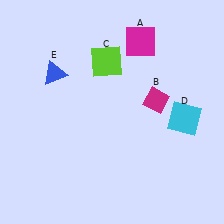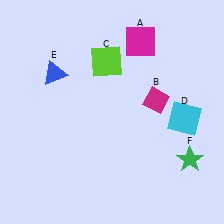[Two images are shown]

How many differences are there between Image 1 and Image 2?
There is 1 difference between the two images.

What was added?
A green star (F) was added in Image 2.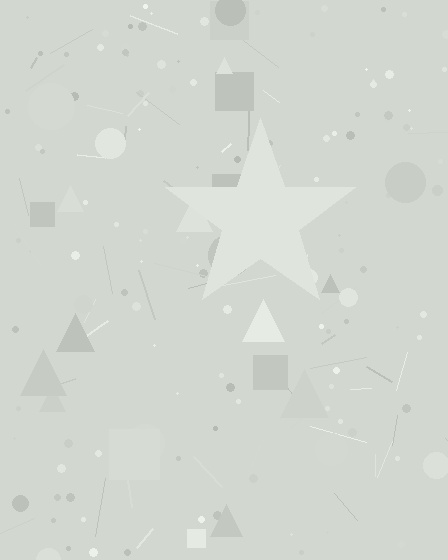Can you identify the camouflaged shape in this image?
The camouflaged shape is a star.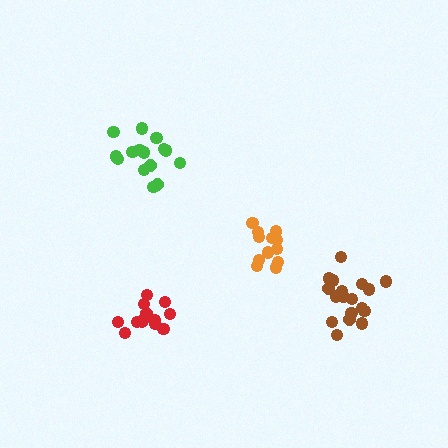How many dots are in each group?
Group 1: 14 dots, Group 2: 12 dots, Group 3: 15 dots, Group 4: 18 dots (59 total).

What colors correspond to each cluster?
The clusters are colored: red, orange, green, brown.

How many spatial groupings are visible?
There are 4 spatial groupings.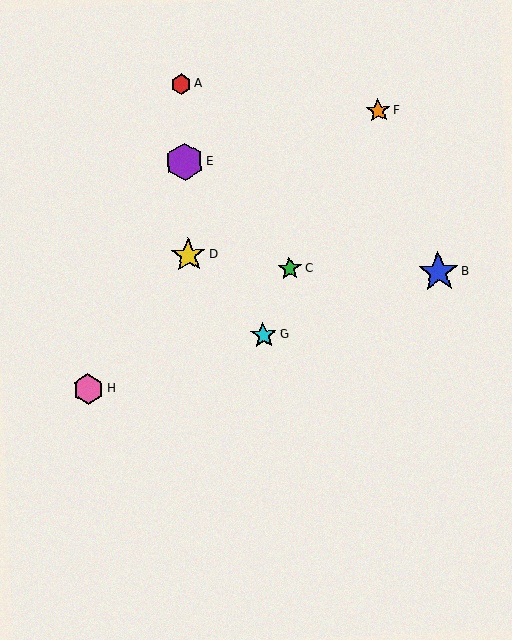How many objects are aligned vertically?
3 objects (A, D, E) are aligned vertically.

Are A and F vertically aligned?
No, A is at x≈181 and F is at x≈378.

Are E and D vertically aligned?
Yes, both are at x≈184.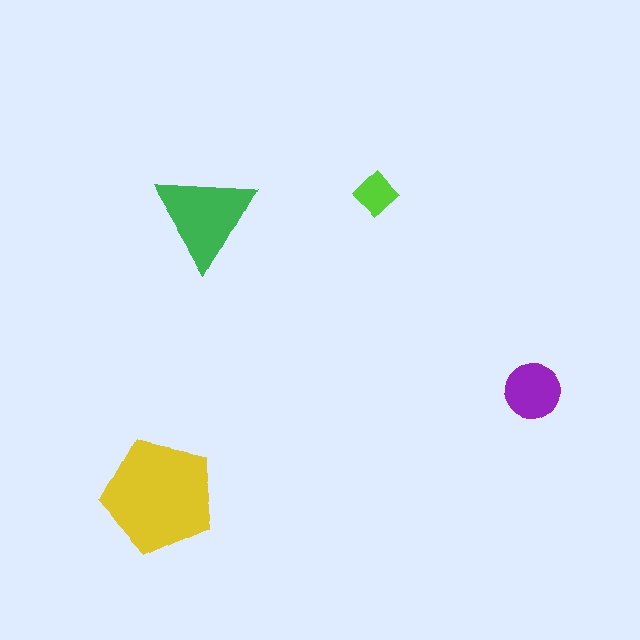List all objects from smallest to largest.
The lime diamond, the purple circle, the green triangle, the yellow pentagon.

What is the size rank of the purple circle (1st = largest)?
3rd.